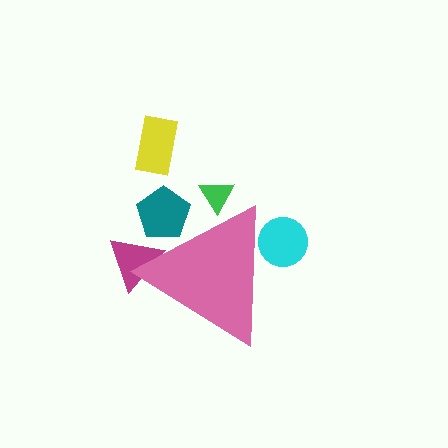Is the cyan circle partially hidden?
Yes, the cyan circle is partially hidden behind the pink triangle.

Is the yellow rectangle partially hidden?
No, the yellow rectangle is fully visible.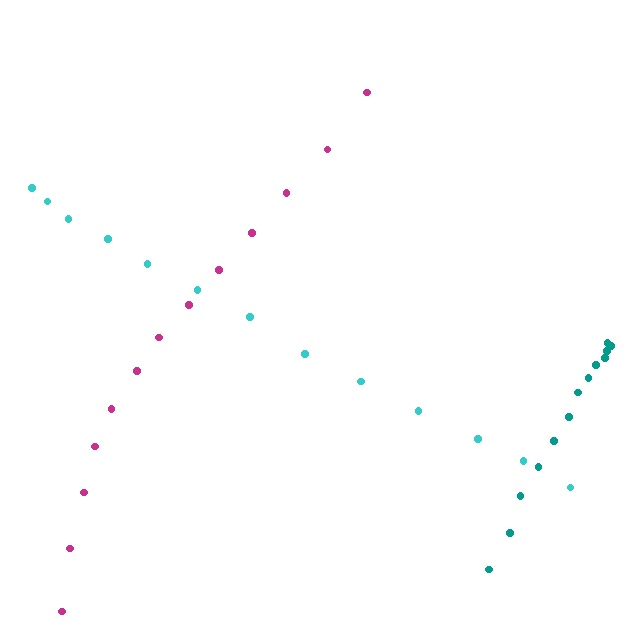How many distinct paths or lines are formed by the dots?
There are 3 distinct paths.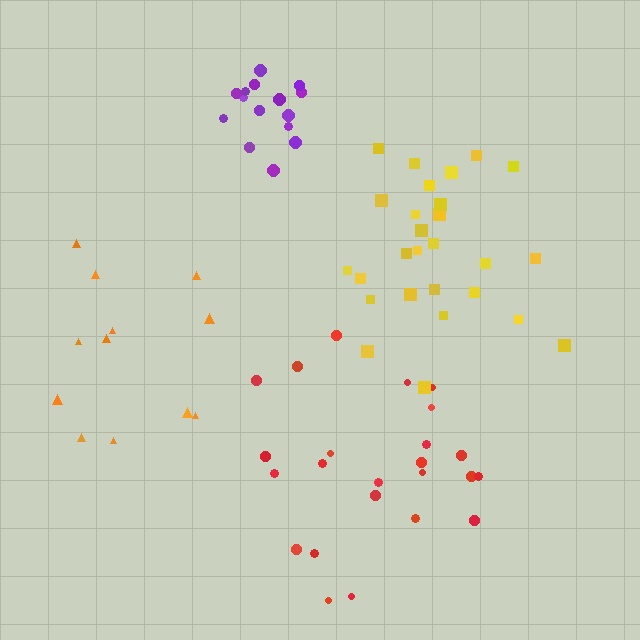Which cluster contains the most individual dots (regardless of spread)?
Yellow (27).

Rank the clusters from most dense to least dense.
purple, yellow, red, orange.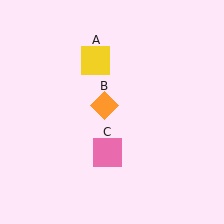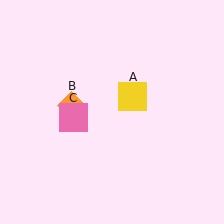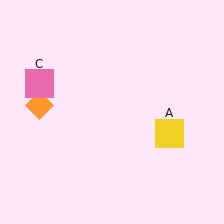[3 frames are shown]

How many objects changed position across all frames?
3 objects changed position: yellow square (object A), orange diamond (object B), pink square (object C).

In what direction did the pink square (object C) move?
The pink square (object C) moved up and to the left.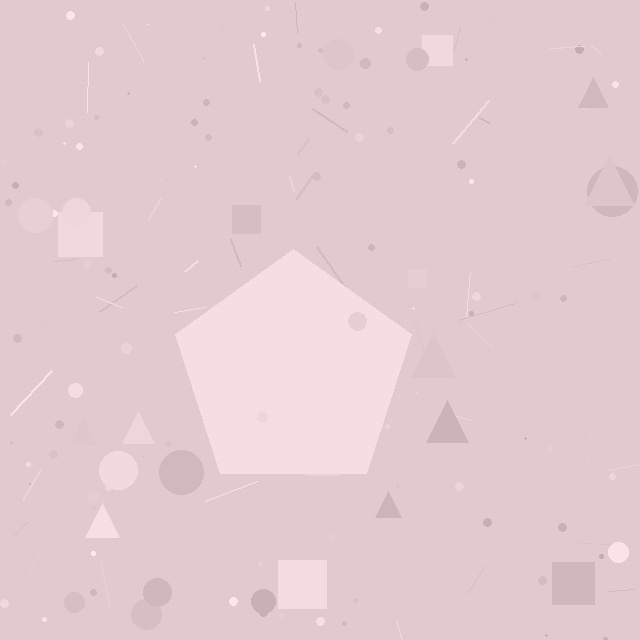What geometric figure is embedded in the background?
A pentagon is embedded in the background.